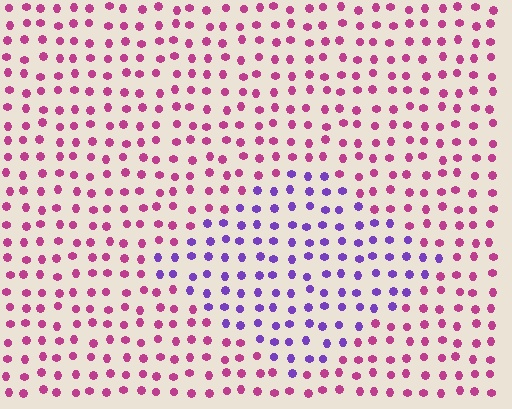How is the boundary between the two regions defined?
The boundary is defined purely by a slight shift in hue (about 55 degrees). Spacing, size, and orientation are identical on both sides.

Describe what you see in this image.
The image is filled with small magenta elements in a uniform arrangement. A diamond-shaped region is visible where the elements are tinted to a slightly different hue, forming a subtle color boundary.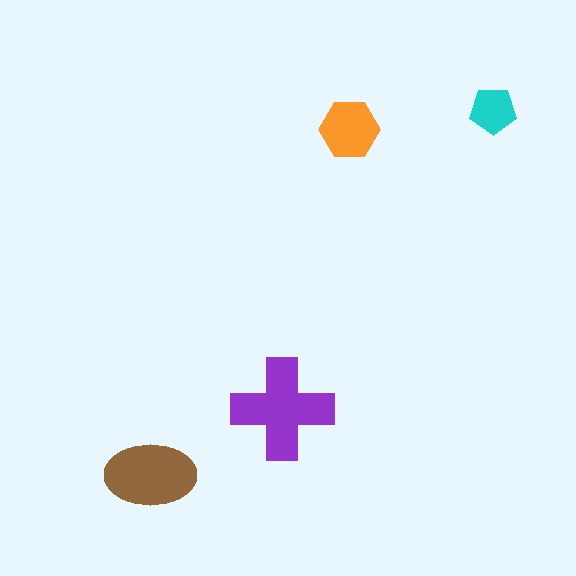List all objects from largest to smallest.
The purple cross, the brown ellipse, the orange hexagon, the cyan pentagon.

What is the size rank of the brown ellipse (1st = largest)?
2nd.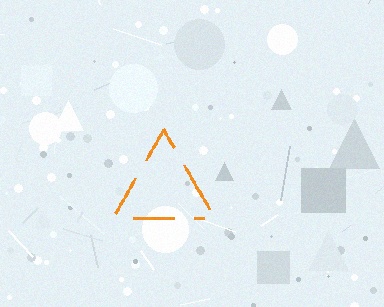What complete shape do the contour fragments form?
The contour fragments form a triangle.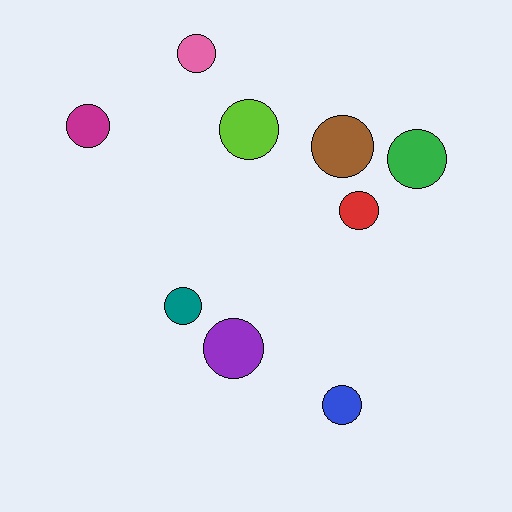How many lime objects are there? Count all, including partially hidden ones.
There is 1 lime object.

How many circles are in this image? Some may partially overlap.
There are 9 circles.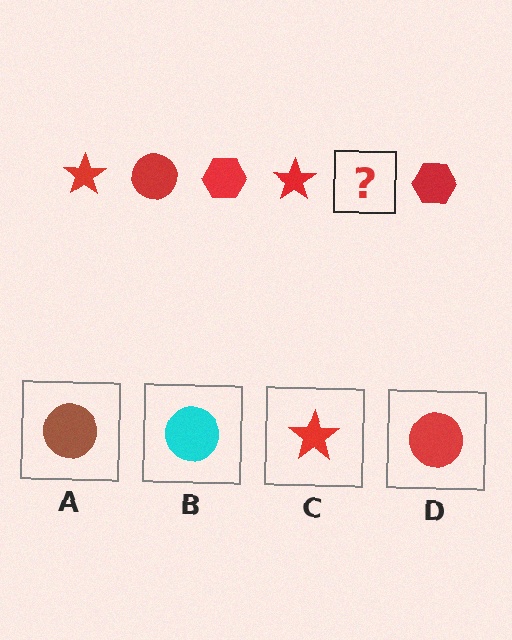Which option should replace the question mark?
Option D.